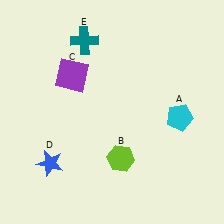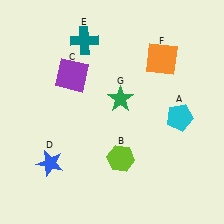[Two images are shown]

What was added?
An orange square (F), a green star (G) were added in Image 2.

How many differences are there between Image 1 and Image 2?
There are 2 differences between the two images.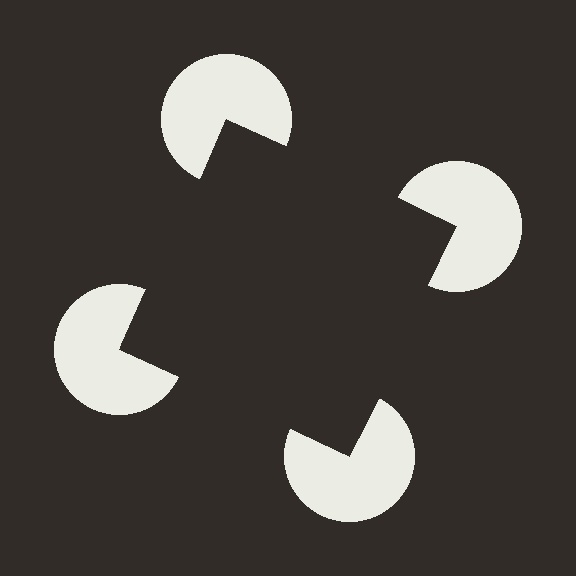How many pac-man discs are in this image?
There are 4 — one at each vertex of the illusory square.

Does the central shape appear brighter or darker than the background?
It typically appears slightly darker than the background, even though no actual brightness change is drawn.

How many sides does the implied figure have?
4 sides.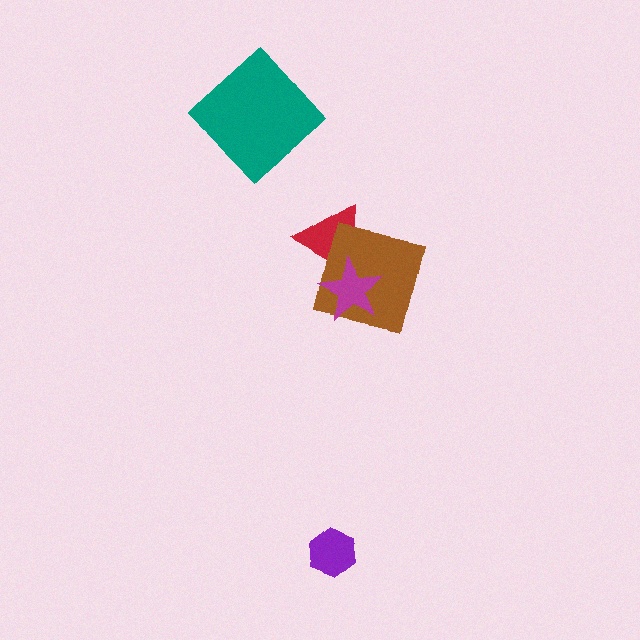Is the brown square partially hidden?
Yes, it is partially covered by another shape.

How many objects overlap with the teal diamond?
0 objects overlap with the teal diamond.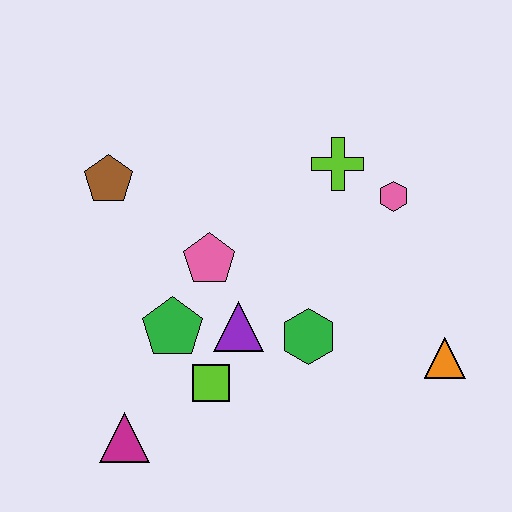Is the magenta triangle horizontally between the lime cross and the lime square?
No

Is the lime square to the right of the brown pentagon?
Yes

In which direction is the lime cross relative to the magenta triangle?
The lime cross is above the magenta triangle.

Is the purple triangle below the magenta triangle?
No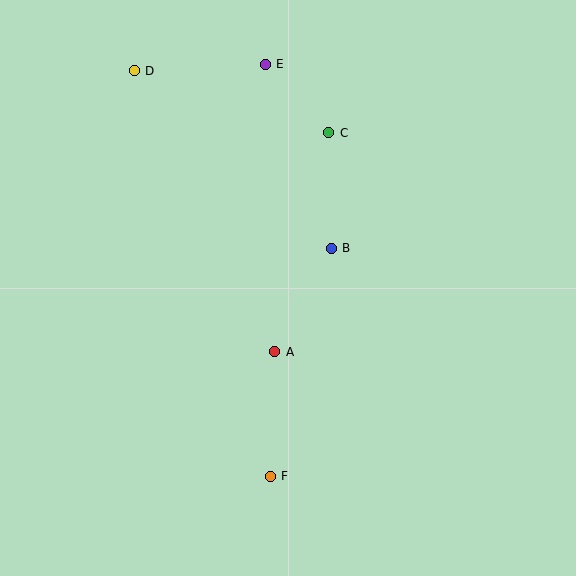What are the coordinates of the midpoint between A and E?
The midpoint between A and E is at (270, 208).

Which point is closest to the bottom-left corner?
Point F is closest to the bottom-left corner.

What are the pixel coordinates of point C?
Point C is at (329, 133).